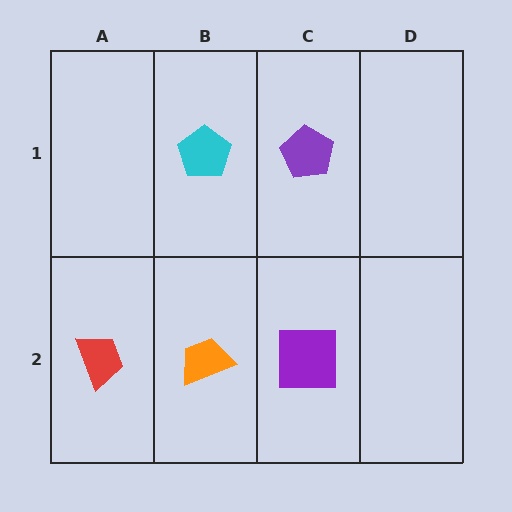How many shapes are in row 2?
3 shapes.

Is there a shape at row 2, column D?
No, that cell is empty.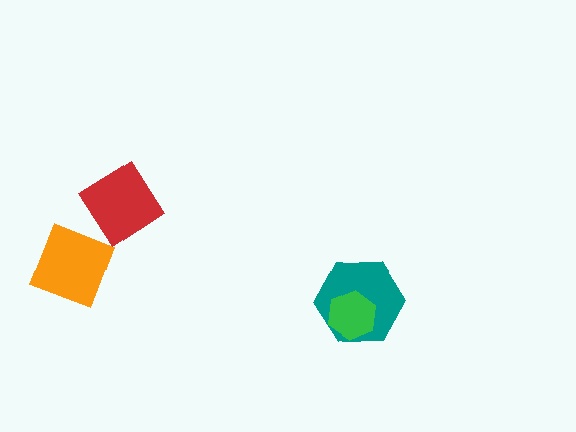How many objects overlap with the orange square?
0 objects overlap with the orange square.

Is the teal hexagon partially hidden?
Yes, it is partially covered by another shape.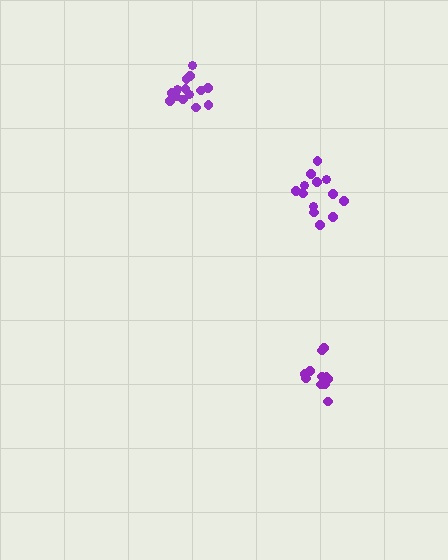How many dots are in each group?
Group 1: 14 dots, Group 2: 11 dots, Group 3: 13 dots (38 total).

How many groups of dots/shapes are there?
There are 3 groups.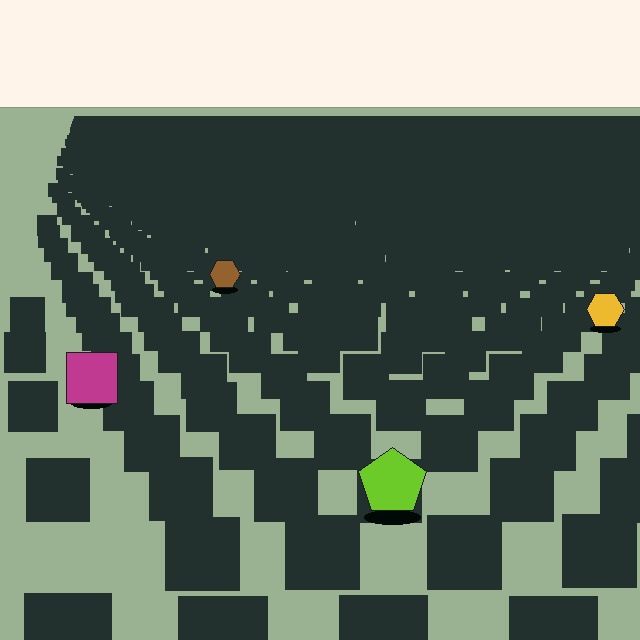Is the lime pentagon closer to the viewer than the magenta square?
Yes. The lime pentagon is closer — you can tell from the texture gradient: the ground texture is coarser near it.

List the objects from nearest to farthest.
From nearest to farthest: the lime pentagon, the magenta square, the yellow hexagon, the brown hexagon.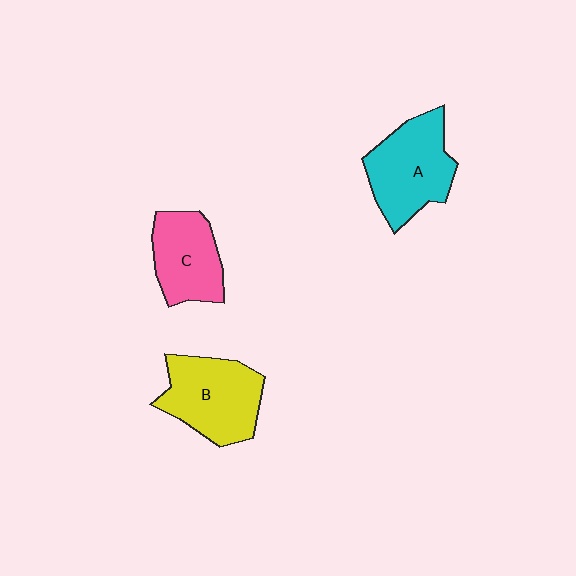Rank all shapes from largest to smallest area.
From largest to smallest: B (yellow), A (cyan), C (pink).